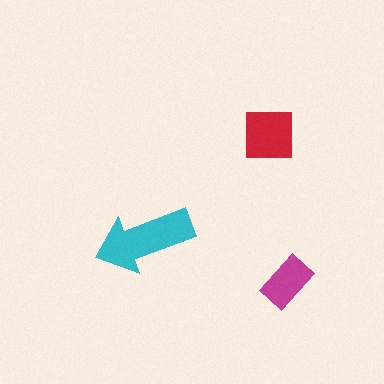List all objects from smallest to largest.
The magenta rectangle, the red square, the cyan arrow.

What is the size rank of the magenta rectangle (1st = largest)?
3rd.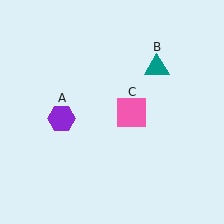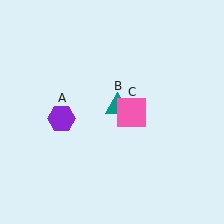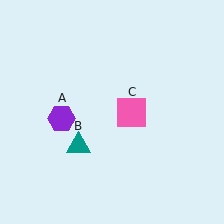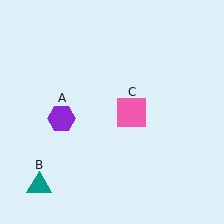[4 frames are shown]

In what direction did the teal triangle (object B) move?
The teal triangle (object B) moved down and to the left.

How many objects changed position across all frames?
1 object changed position: teal triangle (object B).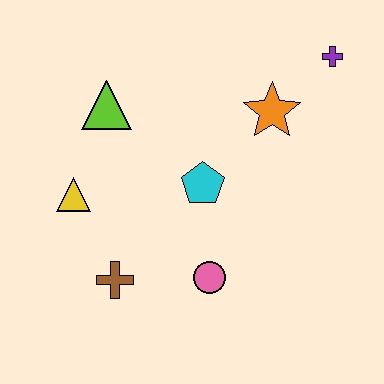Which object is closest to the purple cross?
The orange star is closest to the purple cross.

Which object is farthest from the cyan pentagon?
The purple cross is farthest from the cyan pentagon.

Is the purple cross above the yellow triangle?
Yes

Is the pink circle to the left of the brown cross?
No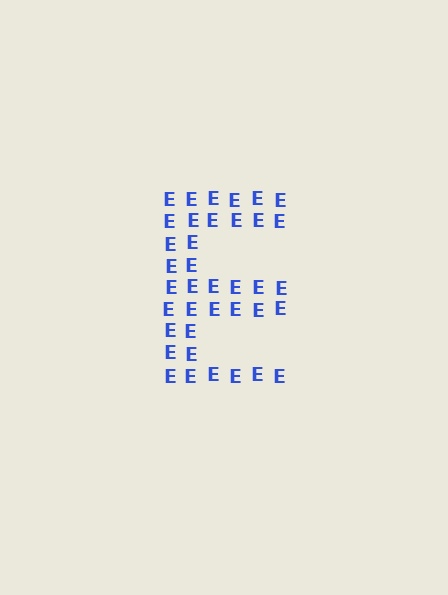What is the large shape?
The large shape is the letter E.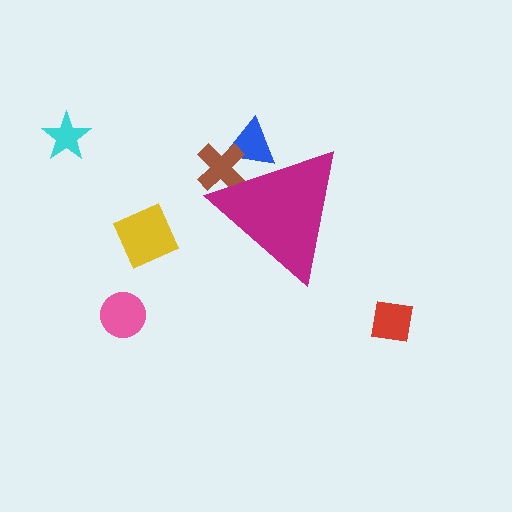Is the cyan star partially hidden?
No, the cyan star is fully visible.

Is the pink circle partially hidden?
No, the pink circle is fully visible.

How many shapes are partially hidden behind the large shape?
2 shapes are partially hidden.